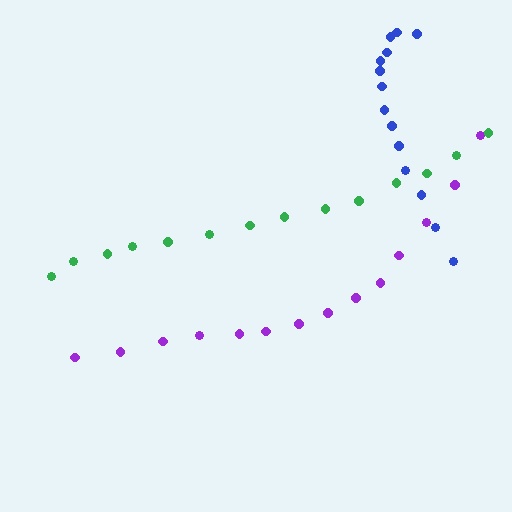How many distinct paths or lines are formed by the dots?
There are 3 distinct paths.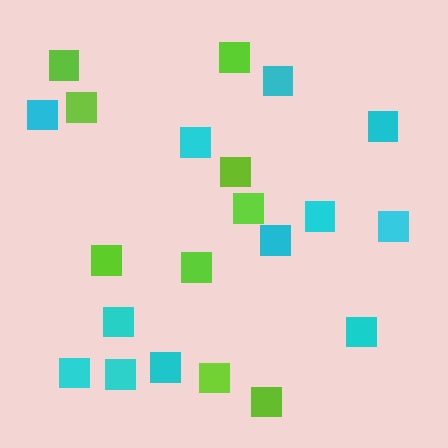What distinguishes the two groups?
There are 2 groups: one group of cyan squares (12) and one group of lime squares (9).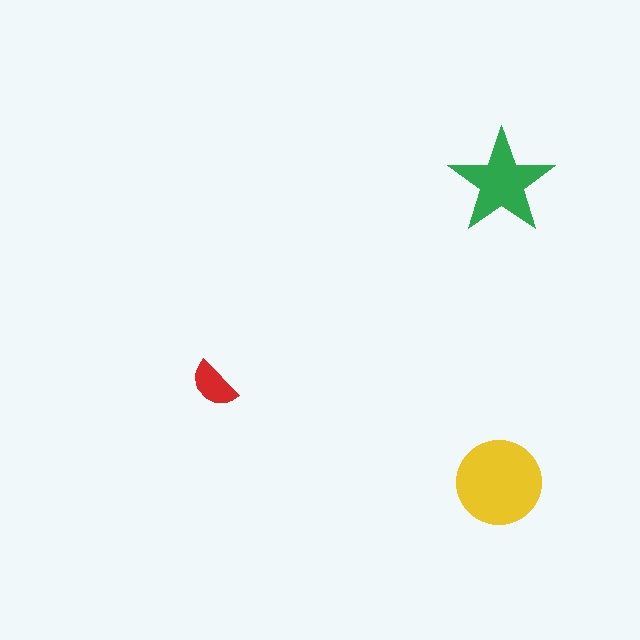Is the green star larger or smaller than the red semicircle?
Larger.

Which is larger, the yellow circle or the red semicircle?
The yellow circle.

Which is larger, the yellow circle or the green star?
The yellow circle.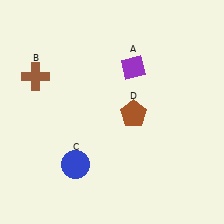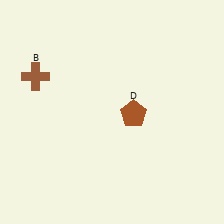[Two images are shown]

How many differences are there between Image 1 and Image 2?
There are 2 differences between the two images.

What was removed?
The blue circle (C), the purple diamond (A) were removed in Image 2.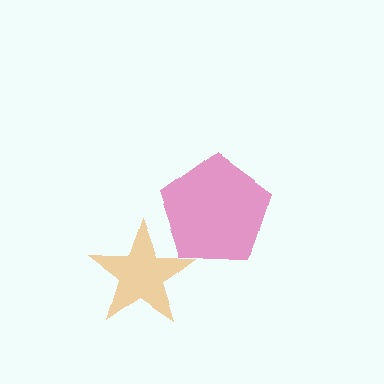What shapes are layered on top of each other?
The layered shapes are: an orange star, a pink pentagon.